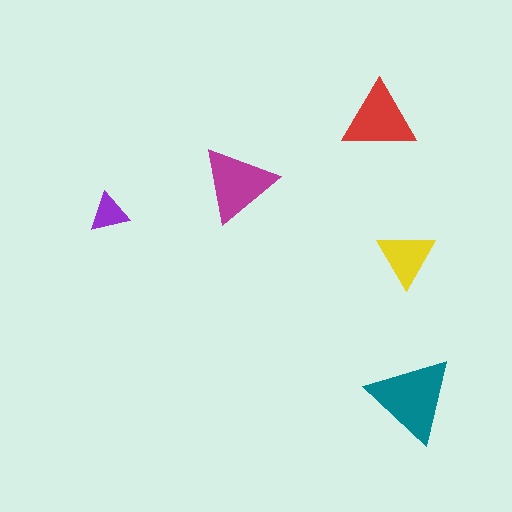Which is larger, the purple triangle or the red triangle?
The red one.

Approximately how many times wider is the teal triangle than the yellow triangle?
About 1.5 times wider.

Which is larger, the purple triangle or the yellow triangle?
The yellow one.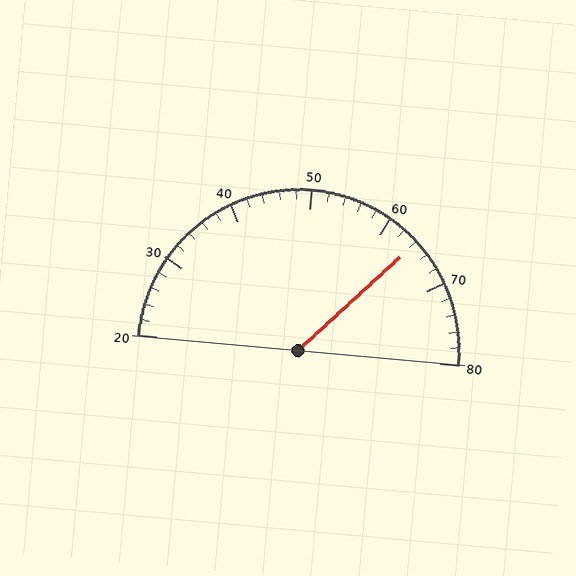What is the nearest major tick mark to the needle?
The nearest major tick mark is 60.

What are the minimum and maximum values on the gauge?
The gauge ranges from 20 to 80.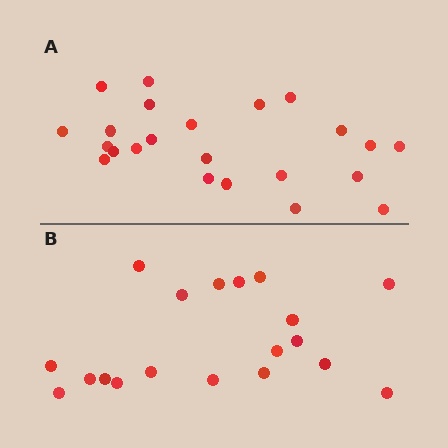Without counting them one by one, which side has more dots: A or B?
Region A (the top region) has more dots.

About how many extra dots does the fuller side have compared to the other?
Region A has about 4 more dots than region B.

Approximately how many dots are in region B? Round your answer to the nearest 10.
About 20 dots. (The exact count is 19, which rounds to 20.)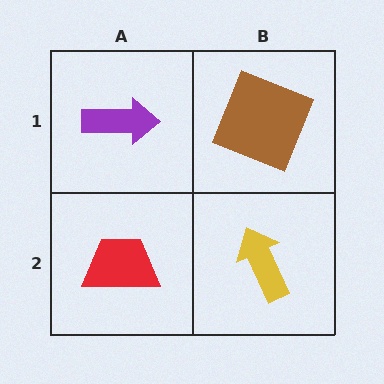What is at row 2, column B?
A yellow arrow.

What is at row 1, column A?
A purple arrow.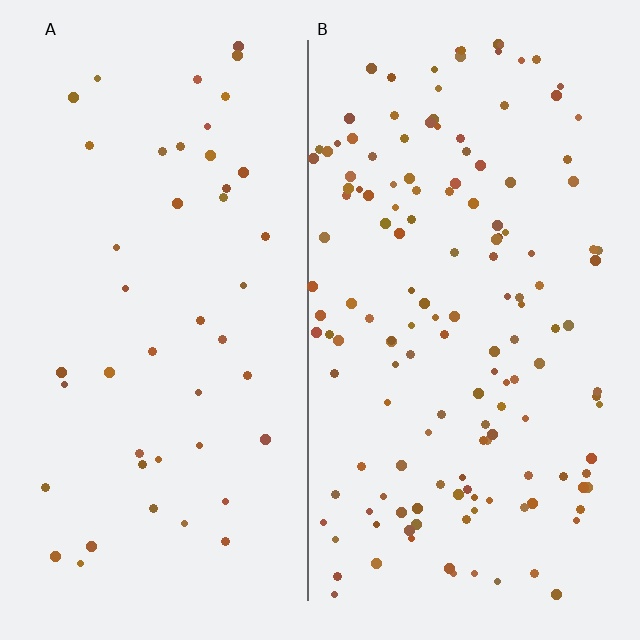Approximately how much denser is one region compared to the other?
Approximately 3.3× — region B over region A.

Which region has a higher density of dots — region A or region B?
B (the right).